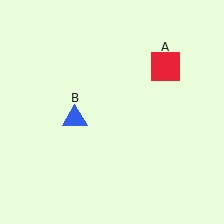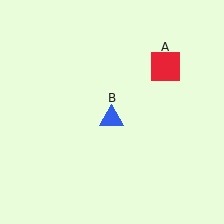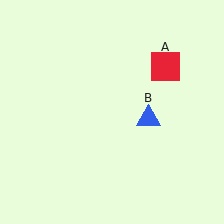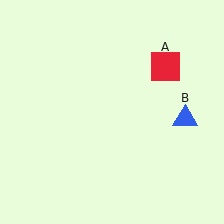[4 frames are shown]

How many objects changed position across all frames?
1 object changed position: blue triangle (object B).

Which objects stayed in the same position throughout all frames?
Red square (object A) remained stationary.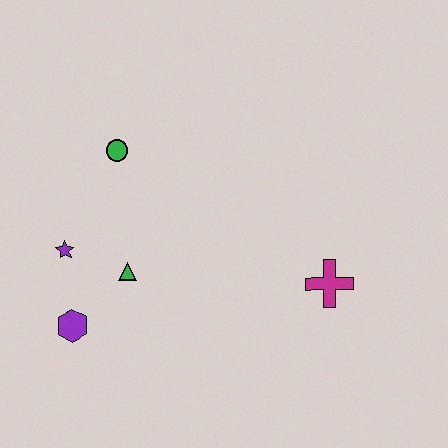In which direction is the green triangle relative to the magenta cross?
The green triangle is to the left of the magenta cross.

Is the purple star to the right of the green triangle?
No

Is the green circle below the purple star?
No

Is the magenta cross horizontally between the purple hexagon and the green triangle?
No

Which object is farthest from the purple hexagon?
The magenta cross is farthest from the purple hexagon.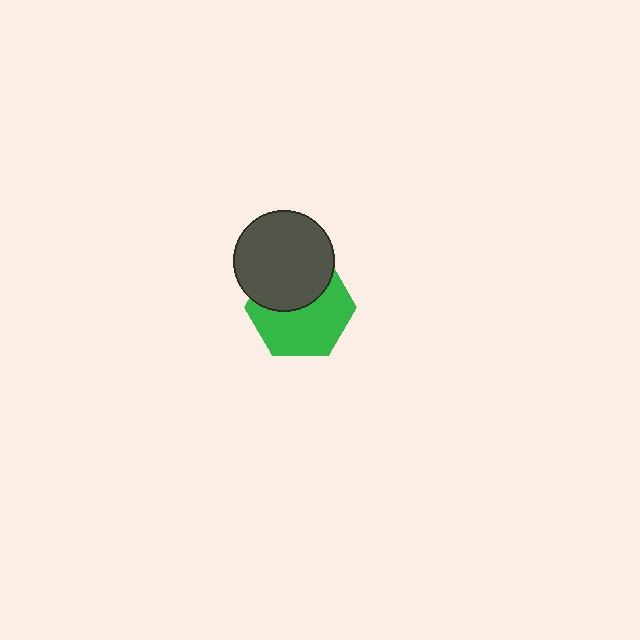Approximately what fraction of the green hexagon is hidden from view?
Roughly 41% of the green hexagon is hidden behind the dark gray circle.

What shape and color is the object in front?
The object in front is a dark gray circle.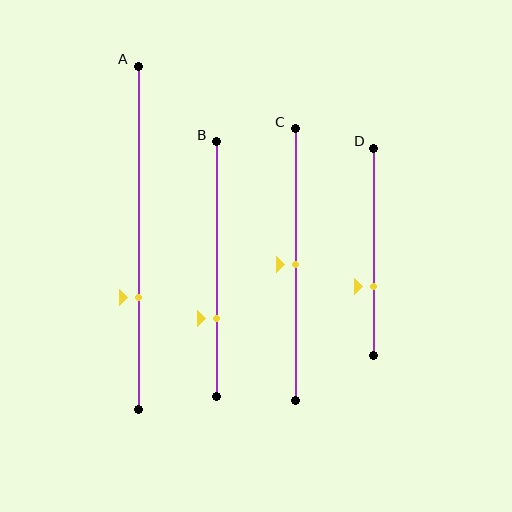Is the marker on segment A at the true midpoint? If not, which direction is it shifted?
No, the marker on segment A is shifted downward by about 17% of the segment length.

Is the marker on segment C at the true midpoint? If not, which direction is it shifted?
Yes, the marker on segment C is at the true midpoint.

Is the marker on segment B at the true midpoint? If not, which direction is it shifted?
No, the marker on segment B is shifted downward by about 19% of the segment length.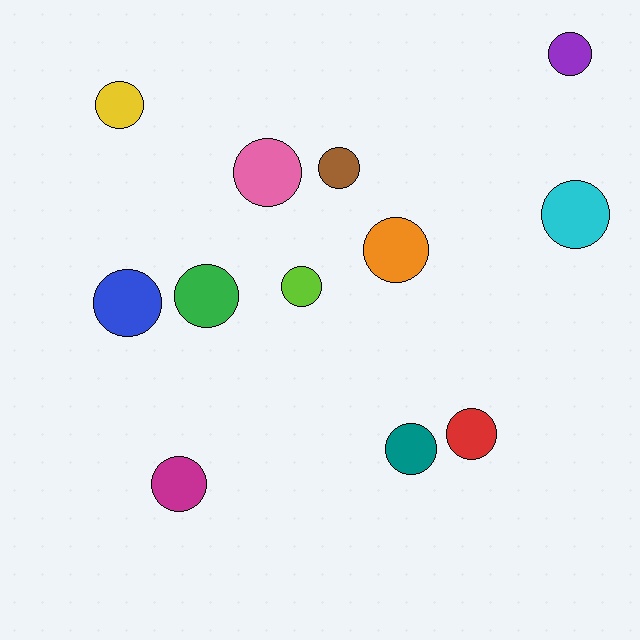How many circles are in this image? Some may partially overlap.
There are 12 circles.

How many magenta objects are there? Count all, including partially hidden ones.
There is 1 magenta object.